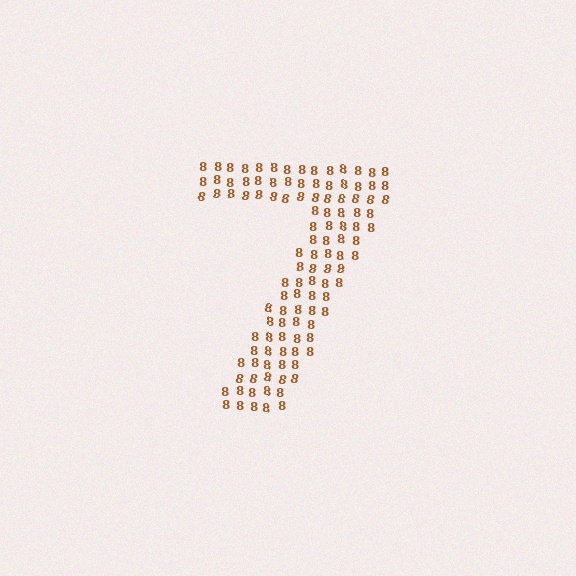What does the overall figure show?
The overall figure shows the digit 7.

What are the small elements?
The small elements are digit 8's.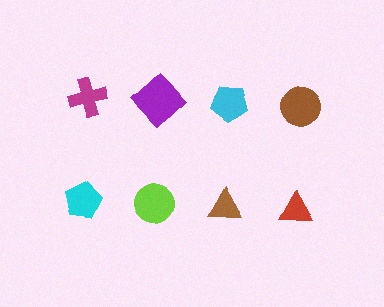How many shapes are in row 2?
4 shapes.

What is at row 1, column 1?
A magenta cross.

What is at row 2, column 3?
A brown triangle.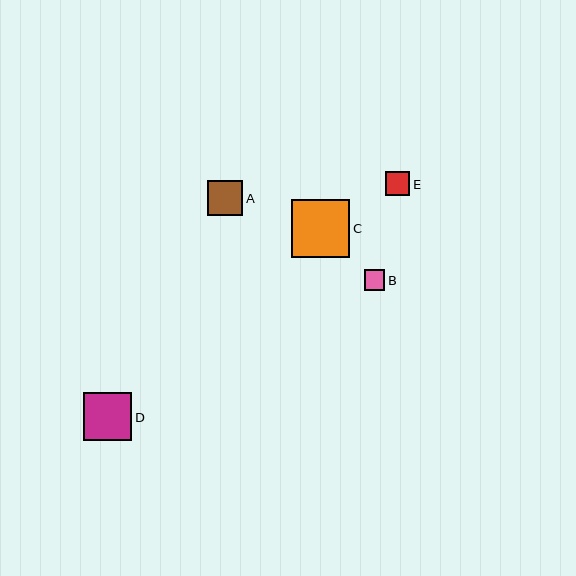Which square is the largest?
Square C is the largest with a size of approximately 58 pixels.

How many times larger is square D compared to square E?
Square D is approximately 2.0 times the size of square E.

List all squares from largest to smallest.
From largest to smallest: C, D, A, E, B.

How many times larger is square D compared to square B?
Square D is approximately 2.3 times the size of square B.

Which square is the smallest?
Square B is the smallest with a size of approximately 21 pixels.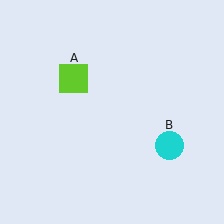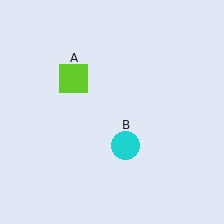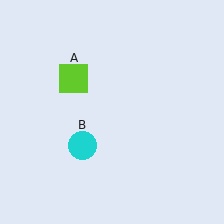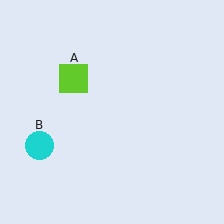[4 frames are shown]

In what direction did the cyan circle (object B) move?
The cyan circle (object B) moved left.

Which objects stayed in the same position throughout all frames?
Lime square (object A) remained stationary.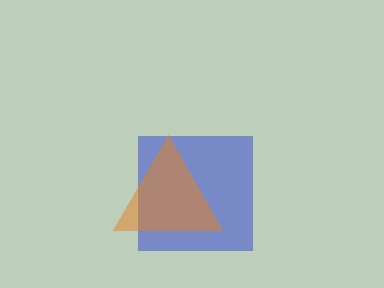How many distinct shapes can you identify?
There are 2 distinct shapes: a blue square, an orange triangle.